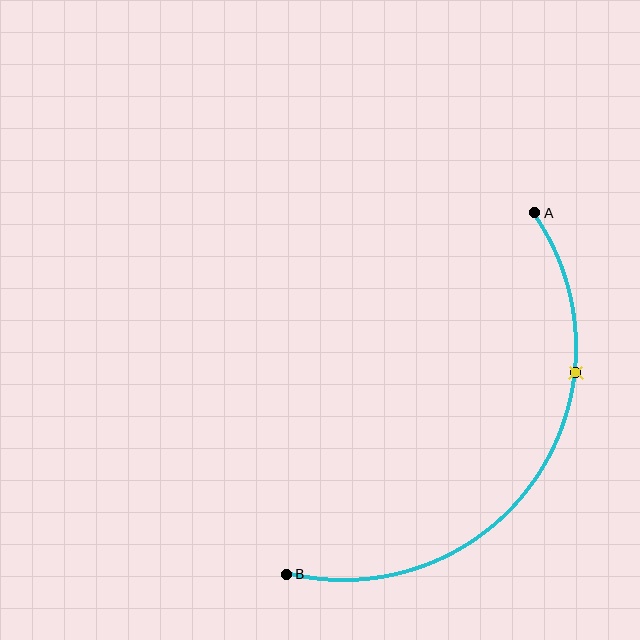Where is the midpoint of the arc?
The arc midpoint is the point on the curve farthest from the straight line joining A and B. It sits below and to the right of that line.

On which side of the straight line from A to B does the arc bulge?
The arc bulges below and to the right of the straight line connecting A and B.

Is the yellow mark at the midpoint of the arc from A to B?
No. The yellow mark lies on the arc but is closer to endpoint A. The arc midpoint would be at the point on the curve equidistant along the arc from both A and B.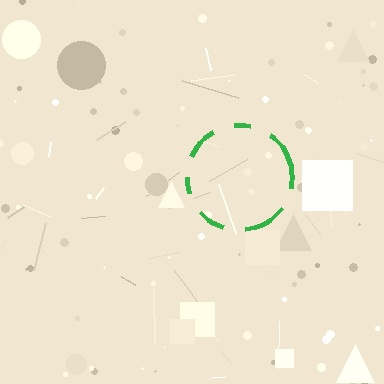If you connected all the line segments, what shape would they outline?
They would outline a circle.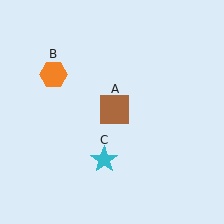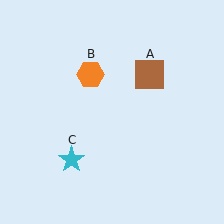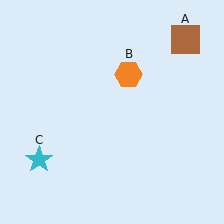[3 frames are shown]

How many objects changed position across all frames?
3 objects changed position: brown square (object A), orange hexagon (object B), cyan star (object C).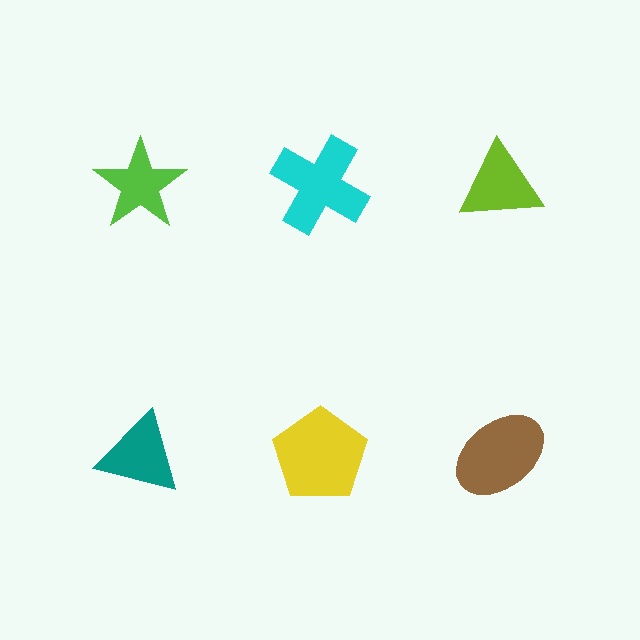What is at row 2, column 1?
A teal triangle.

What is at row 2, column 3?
A brown ellipse.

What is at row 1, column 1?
A lime star.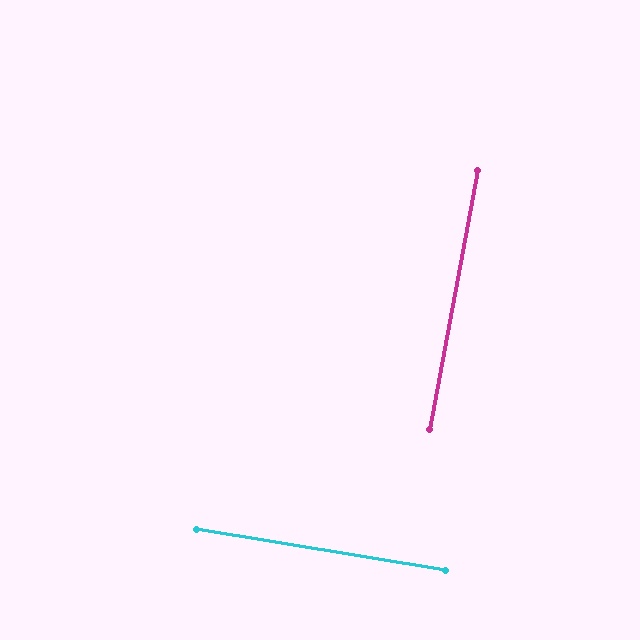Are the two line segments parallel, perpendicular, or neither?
Perpendicular — they meet at approximately 89°.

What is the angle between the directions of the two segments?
Approximately 89 degrees.